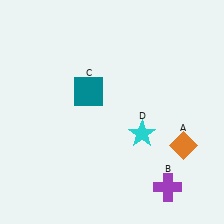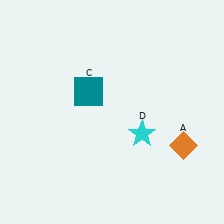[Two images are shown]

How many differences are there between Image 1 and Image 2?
There is 1 difference between the two images.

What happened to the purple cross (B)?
The purple cross (B) was removed in Image 2. It was in the bottom-right area of Image 1.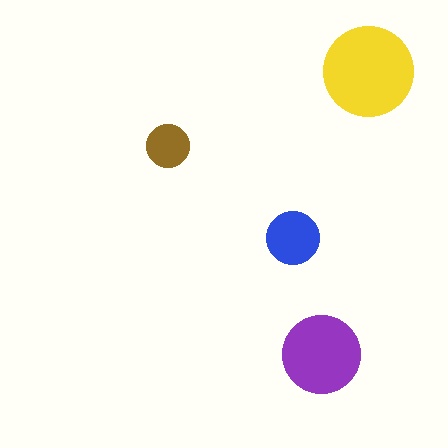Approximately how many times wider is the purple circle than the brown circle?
About 2 times wider.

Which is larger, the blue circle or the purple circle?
The purple one.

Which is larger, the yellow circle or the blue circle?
The yellow one.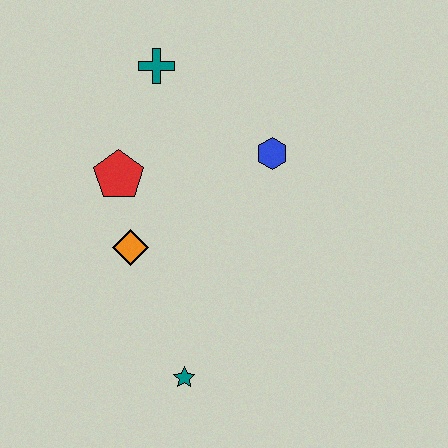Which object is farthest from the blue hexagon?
The teal star is farthest from the blue hexagon.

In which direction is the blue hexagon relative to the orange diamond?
The blue hexagon is to the right of the orange diamond.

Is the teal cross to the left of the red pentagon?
No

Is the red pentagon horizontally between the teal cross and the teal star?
No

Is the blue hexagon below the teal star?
No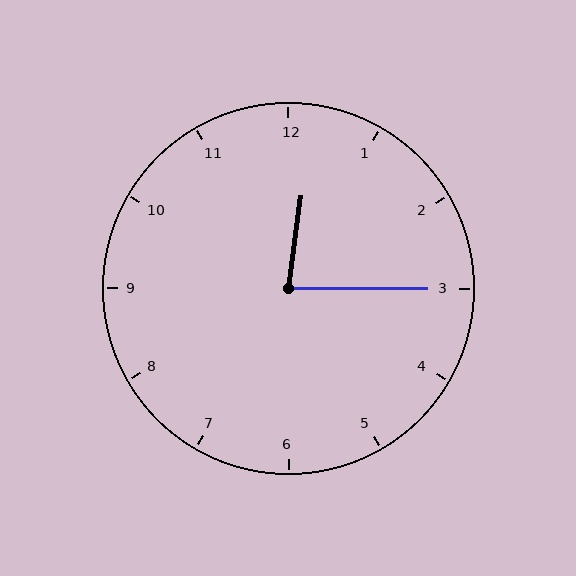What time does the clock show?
12:15.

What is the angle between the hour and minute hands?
Approximately 82 degrees.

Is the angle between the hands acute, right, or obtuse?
It is acute.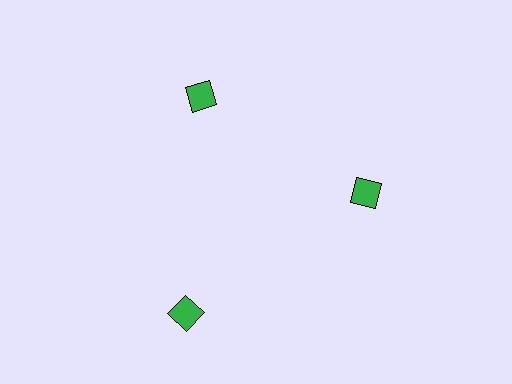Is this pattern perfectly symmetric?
No. The 3 green squares are arranged in a ring, but one element near the 7 o'clock position is pushed outward from the center, breaking the 3-fold rotational symmetry.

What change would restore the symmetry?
The symmetry would be restored by moving it inward, back onto the ring so that all 3 squares sit at equal angles and equal distance from the center.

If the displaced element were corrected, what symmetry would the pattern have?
It would have 3-fold rotational symmetry — the pattern would map onto itself every 120 degrees.